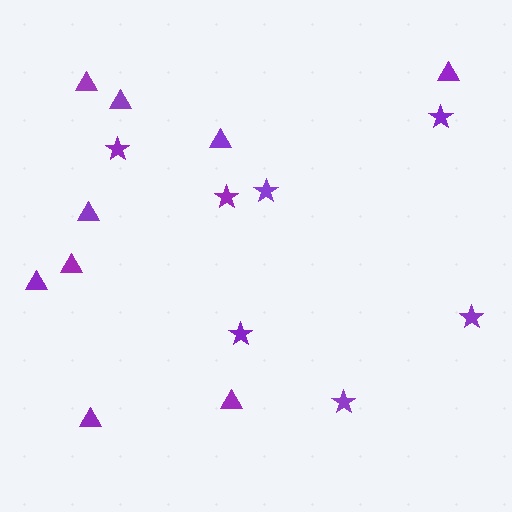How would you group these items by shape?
There are 2 groups: one group of stars (7) and one group of triangles (9).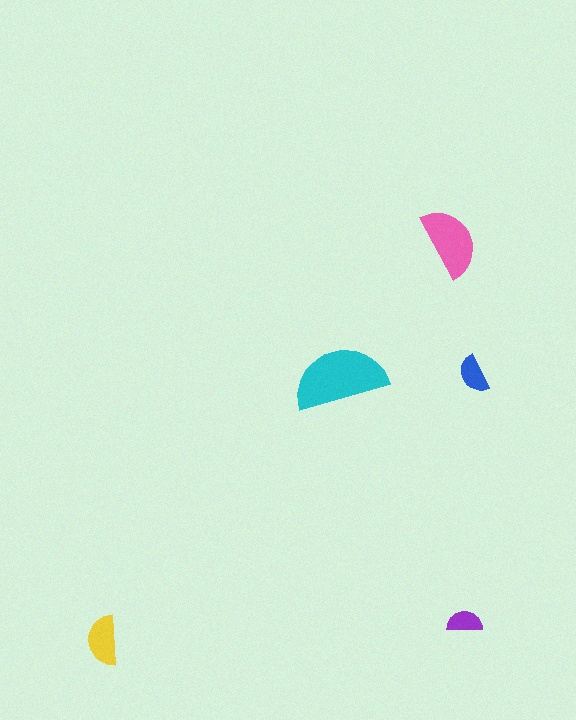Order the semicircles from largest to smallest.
the cyan one, the pink one, the yellow one, the blue one, the purple one.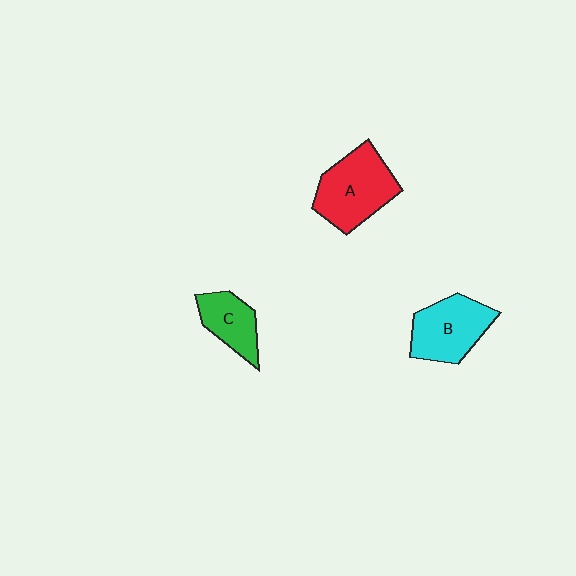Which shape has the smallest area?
Shape C (green).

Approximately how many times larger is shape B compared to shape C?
Approximately 1.5 times.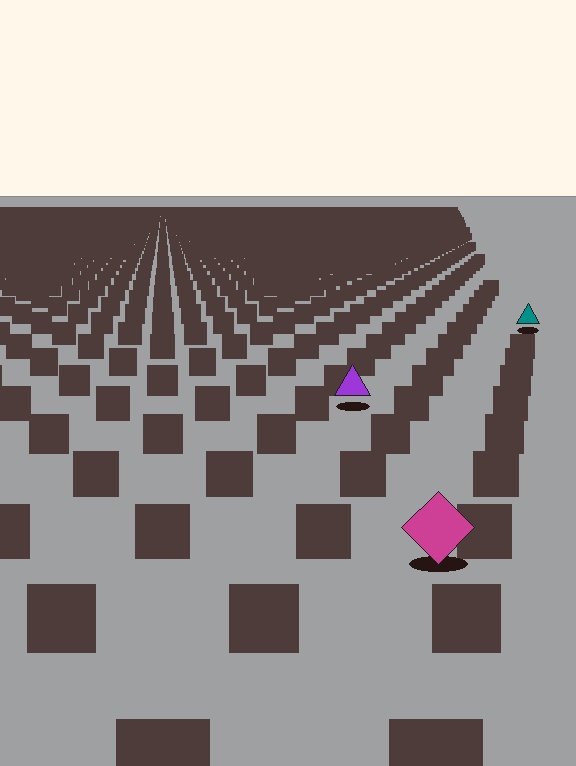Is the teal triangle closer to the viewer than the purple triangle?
No. The purple triangle is closer — you can tell from the texture gradient: the ground texture is coarser near it.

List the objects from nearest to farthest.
From nearest to farthest: the magenta diamond, the purple triangle, the teal triangle.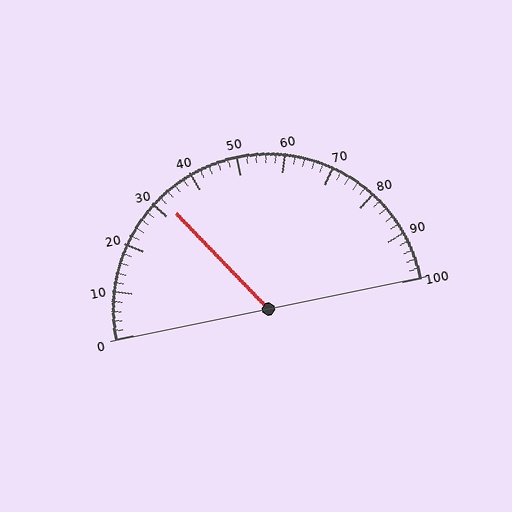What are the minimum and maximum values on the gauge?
The gauge ranges from 0 to 100.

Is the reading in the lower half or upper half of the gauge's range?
The reading is in the lower half of the range (0 to 100).